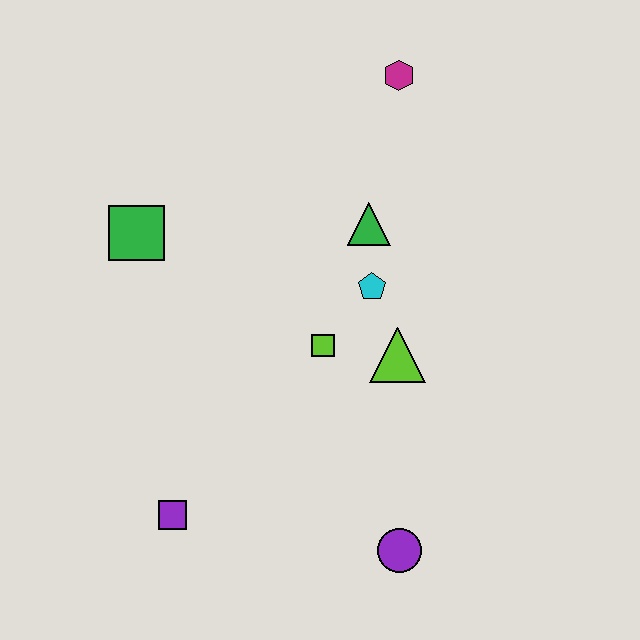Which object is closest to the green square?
The lime square is closest to the green square.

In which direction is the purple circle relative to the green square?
The purple circle is below the green square.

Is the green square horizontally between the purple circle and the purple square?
No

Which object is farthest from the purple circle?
The magenta hexagon is farthest from the purple circle.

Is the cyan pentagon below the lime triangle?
No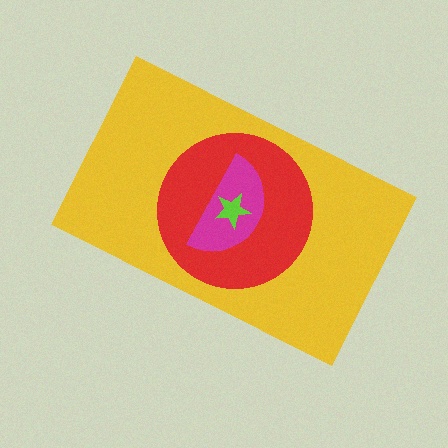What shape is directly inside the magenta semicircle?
The lime star.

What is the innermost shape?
The lime star.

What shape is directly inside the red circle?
The magenta semicircle.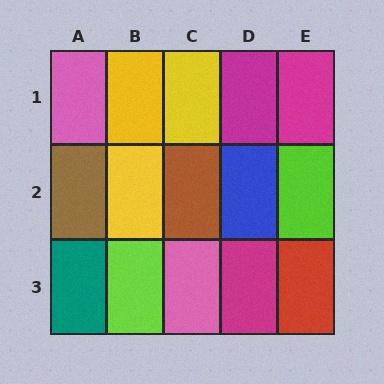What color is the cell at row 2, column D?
Blue.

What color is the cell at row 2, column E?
Lime.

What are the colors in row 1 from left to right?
Pink, yellow, yellow, magenta, magenta.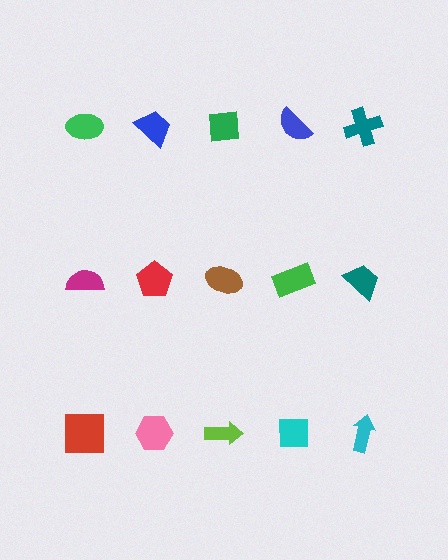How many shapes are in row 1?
5 shapes.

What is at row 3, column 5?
A cyan arrow.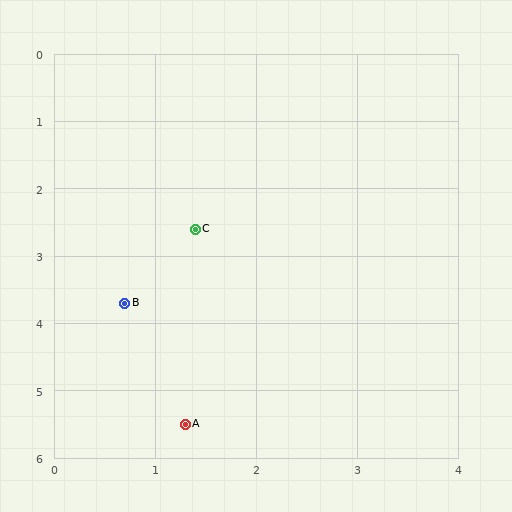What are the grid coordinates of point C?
Point C is at approximately (1.4, 2.6).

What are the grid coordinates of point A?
Point A is at approximately (1.3, 5.5).